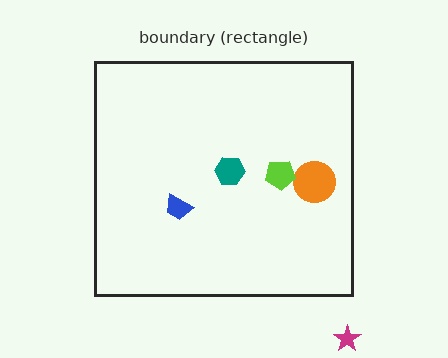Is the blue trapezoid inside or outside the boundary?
Inside.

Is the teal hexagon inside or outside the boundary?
Inside.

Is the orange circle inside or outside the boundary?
Inside.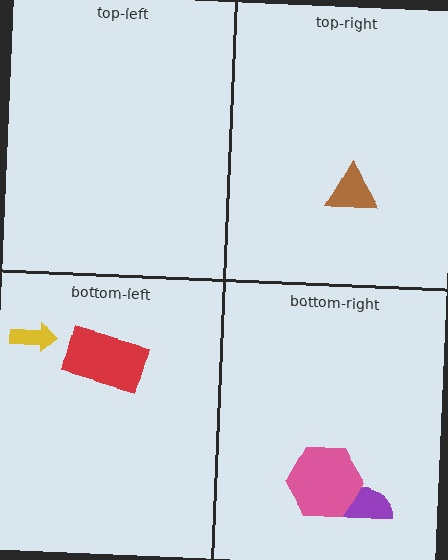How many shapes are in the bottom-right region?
2.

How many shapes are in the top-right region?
1.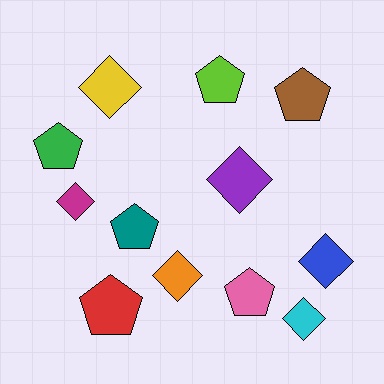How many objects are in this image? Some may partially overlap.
There are 12 objects.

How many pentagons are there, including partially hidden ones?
There are 6 pentagons.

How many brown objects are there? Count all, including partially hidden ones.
There is 1 brown object.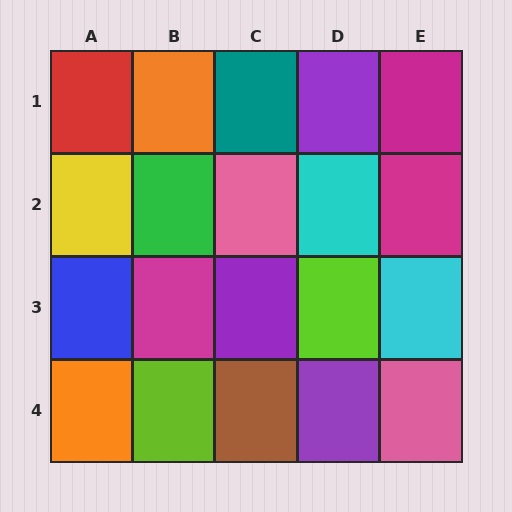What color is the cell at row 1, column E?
Magenta.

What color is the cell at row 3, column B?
Magenta.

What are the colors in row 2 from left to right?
Yellow, green, pink, cyan, magenta.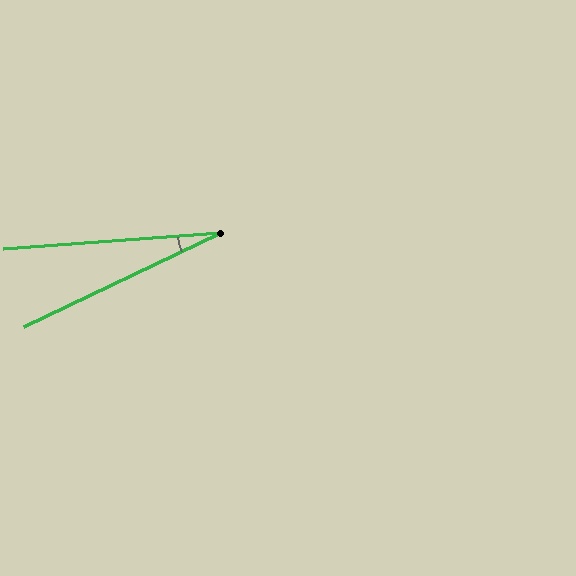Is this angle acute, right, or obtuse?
It is acute.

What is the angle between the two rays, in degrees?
Approximately 21 degrees.